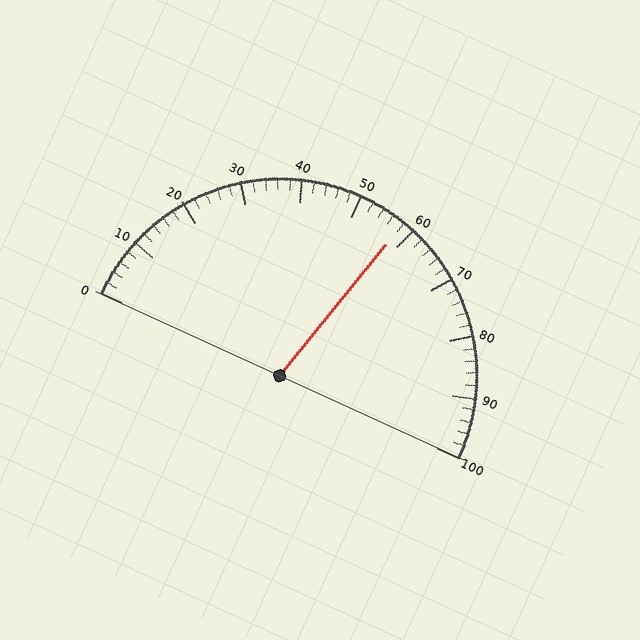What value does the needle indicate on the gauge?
The needle indicates approximately 58.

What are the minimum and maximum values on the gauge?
The gauge ranges from 0 to 100.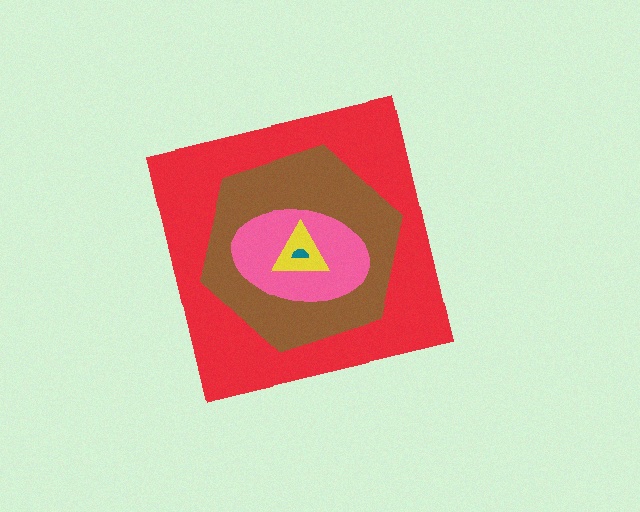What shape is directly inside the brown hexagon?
The pink ellipse.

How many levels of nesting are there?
5.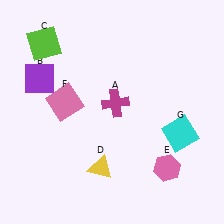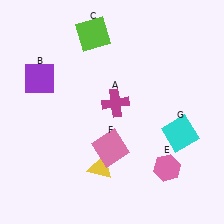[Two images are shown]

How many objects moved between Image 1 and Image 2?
2 objects moved between the two images.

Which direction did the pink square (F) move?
The pink square (F) moved right.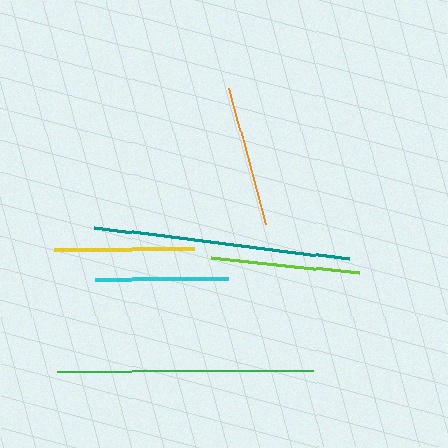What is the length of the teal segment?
The teal segment is approximately 257 pixels long.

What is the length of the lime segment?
The lime segment is approximately 149 pixels long.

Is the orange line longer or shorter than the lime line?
The lime line is longer than the orange line.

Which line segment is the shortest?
The cyan line is the shortest at approximately 133 pixels.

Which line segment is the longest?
The teal line is the longest at approximately 257 pixels.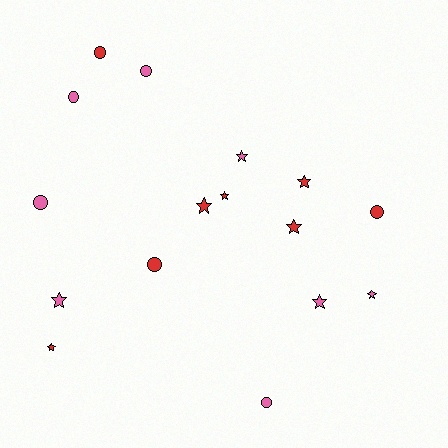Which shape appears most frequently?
Star, with 9 objects.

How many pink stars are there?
There are 4 pink stars.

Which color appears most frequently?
Pink, with 8 objects.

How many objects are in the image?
There are 16 objects.